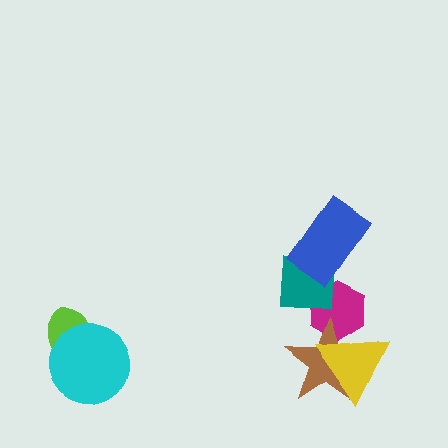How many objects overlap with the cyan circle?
1 object overlaps with the cyan circle.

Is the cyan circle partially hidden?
No, no other shape covers it.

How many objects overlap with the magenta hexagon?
3 objects overlap with the magenta hexagon.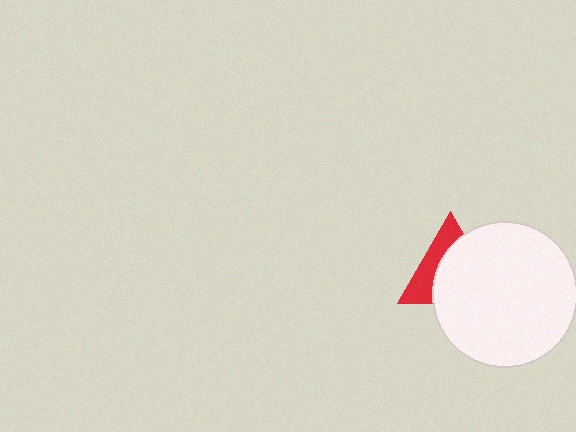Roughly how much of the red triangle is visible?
A small part of it is visible (roughly 39%).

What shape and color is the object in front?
The object in front is a white circle.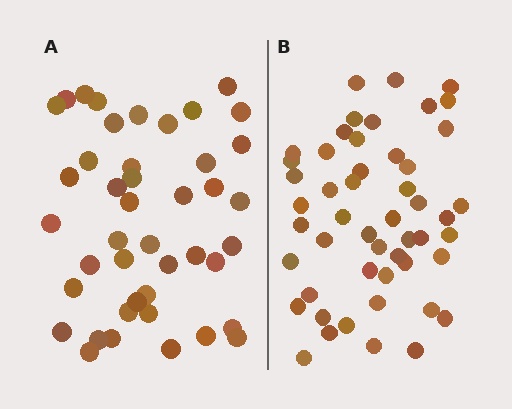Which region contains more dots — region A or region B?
Region B (the right region) has more dots.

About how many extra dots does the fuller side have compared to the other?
Region B has roughly 8 or so more dots than region A.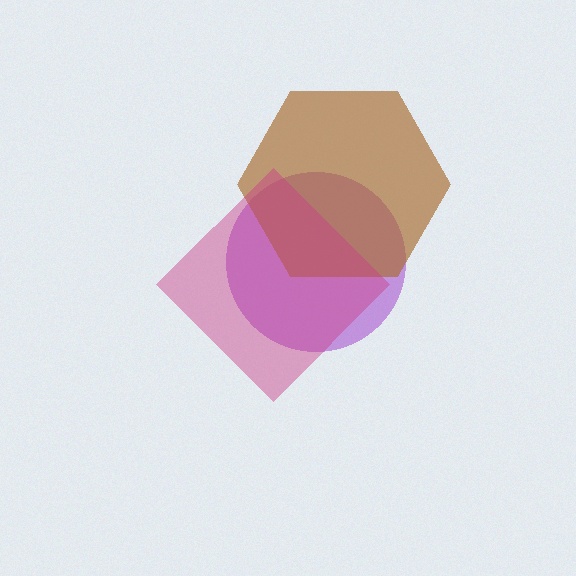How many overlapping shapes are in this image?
There are 3 overlapping shapes in the image.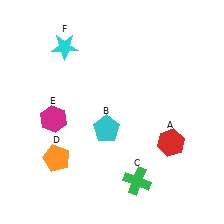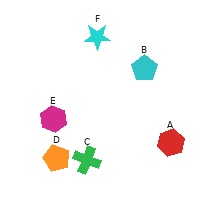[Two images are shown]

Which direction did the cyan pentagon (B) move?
The cyan pentagon (B) moved up.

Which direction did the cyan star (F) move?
The cyan star (F) moved right.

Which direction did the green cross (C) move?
The green cross (C) moved left.